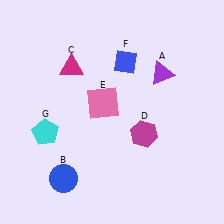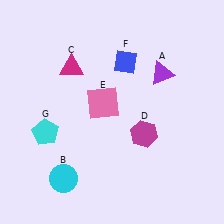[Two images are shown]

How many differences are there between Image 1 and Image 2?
There is 1 difference between the two images.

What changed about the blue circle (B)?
In Image 1, B is blue. In Image 2, it changed to cyan.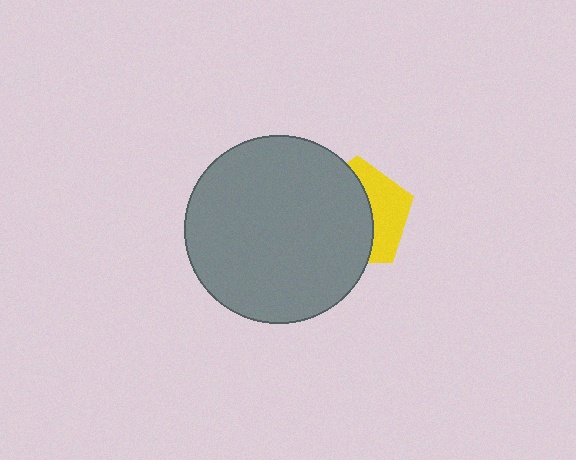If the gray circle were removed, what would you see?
You would see the complete yellow pentagon.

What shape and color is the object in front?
The object in front is a gray circle.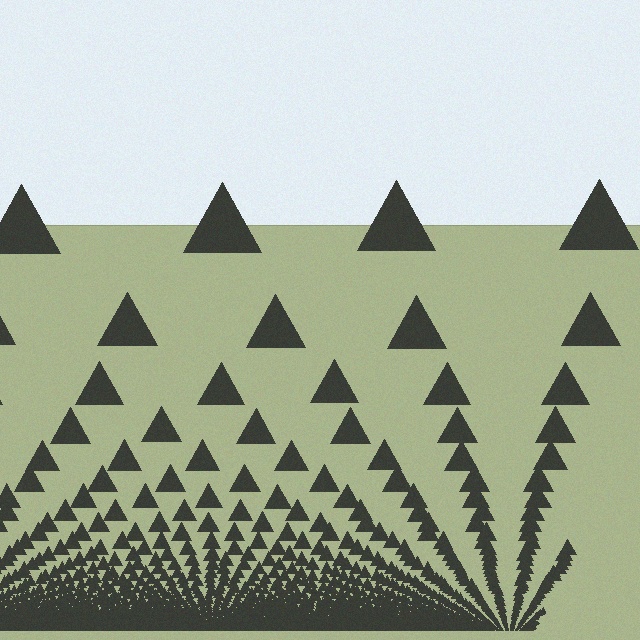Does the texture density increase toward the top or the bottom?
Density increases toward the bottom.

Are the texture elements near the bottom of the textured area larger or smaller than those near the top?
Smaller. The gradient is inverted — elements near the bottom are smaller and denser.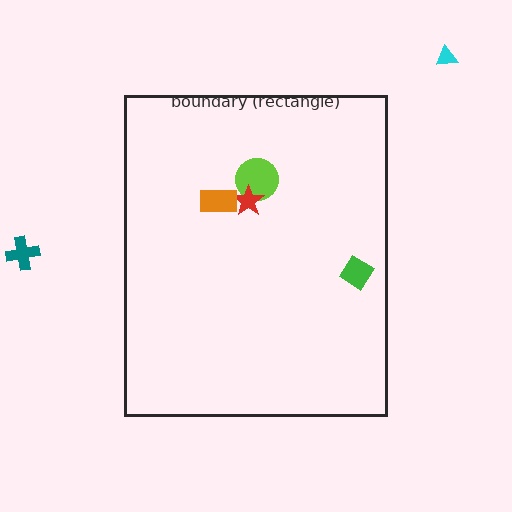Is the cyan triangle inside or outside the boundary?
Outside.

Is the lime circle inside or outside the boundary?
Inside.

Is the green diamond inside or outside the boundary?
Inside.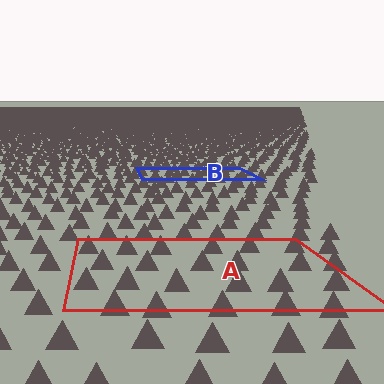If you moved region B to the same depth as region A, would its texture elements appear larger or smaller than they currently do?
They would appear larger. At a closer depth, the same texture elements are projected at a bigger on-screen size.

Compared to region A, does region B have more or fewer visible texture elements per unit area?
Region B has more texture elements per unit area — they are packed more densely because it is farther away.